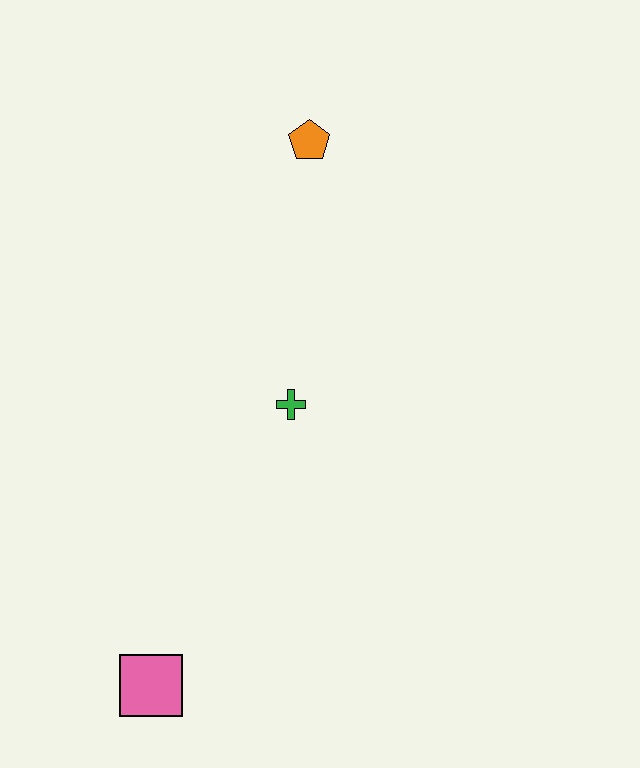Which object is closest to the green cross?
The orange pentagon is closest to the green cross.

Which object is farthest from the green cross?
The pink square is farthest from the green cross.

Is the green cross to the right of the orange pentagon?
No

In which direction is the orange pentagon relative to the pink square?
The orange pentagon is above the pink square.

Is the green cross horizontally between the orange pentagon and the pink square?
Yes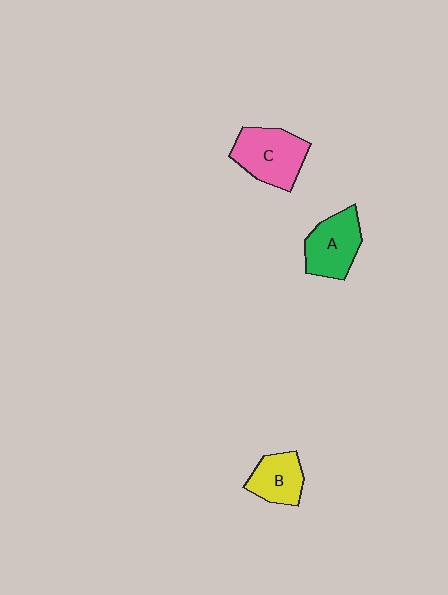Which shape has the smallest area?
Shape B (yellow).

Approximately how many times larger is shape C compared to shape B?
Approximately 1.5 times.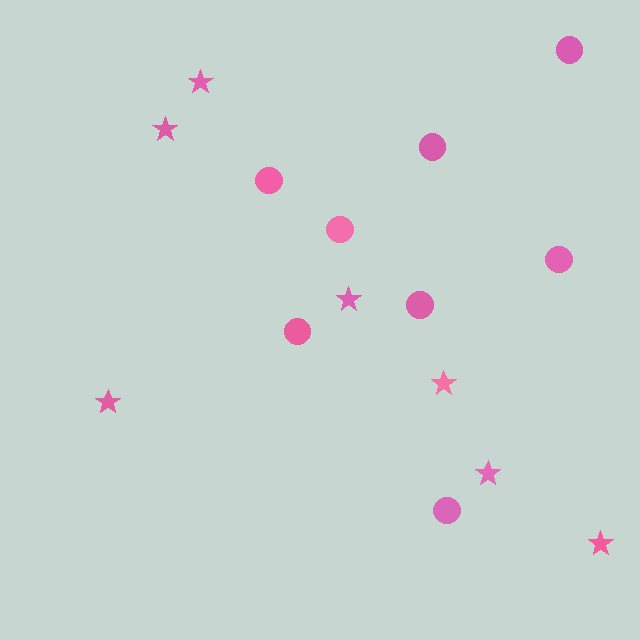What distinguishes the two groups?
There are 2 groups: one group of circles (8) and one group of stars (7).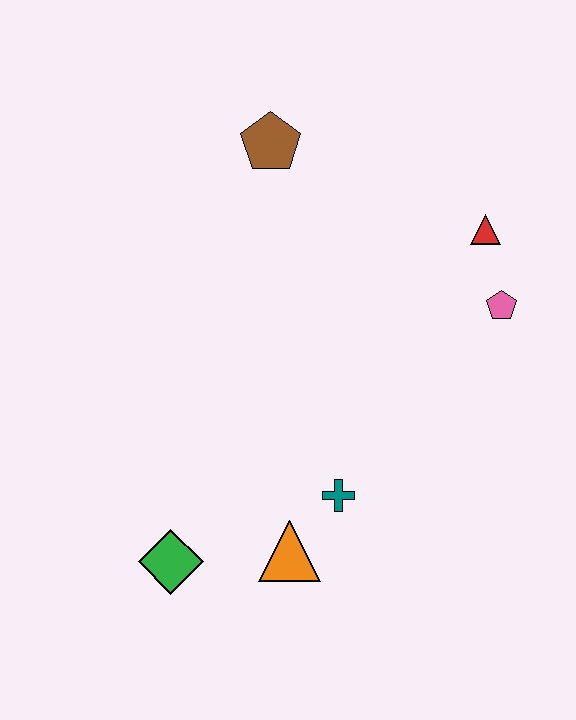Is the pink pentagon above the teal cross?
Yes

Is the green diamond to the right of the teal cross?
No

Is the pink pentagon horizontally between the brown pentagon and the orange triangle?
No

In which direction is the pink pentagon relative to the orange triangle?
The pink pentagon is above the orange triangle.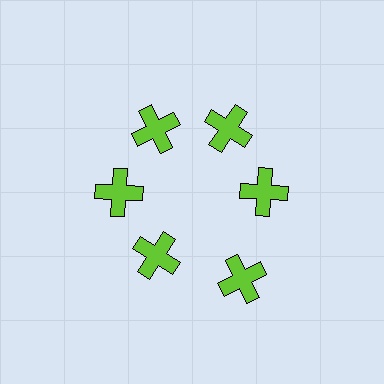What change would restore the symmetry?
The symmetry would be restored by moving it inward, back onto the ring so that all 6 crosses sit at equal angles and equal distance from the center.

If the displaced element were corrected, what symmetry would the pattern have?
It would have 6-fold rotational symmetry — the pattern would map onto itself every 60 degrees.